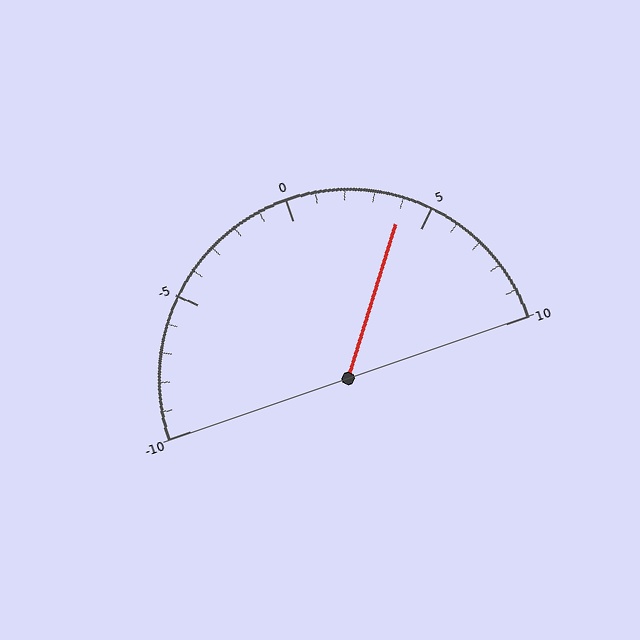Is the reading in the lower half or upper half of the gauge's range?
The reading is in the upper half of the range (-10 to 10).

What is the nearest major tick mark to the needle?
The nearest major tick mark is 5.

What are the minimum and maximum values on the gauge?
The gauge ranges from -10 to 10.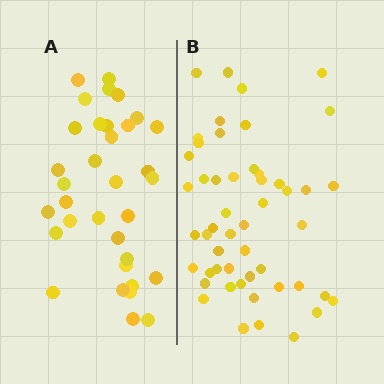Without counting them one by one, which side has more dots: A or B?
Region B (the right region) has more dots.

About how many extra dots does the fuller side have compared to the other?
Region B has approximately 15 more dots than region A.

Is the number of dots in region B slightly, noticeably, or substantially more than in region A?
Region B has substantially more. The ratio is roughly 1.5 to 1.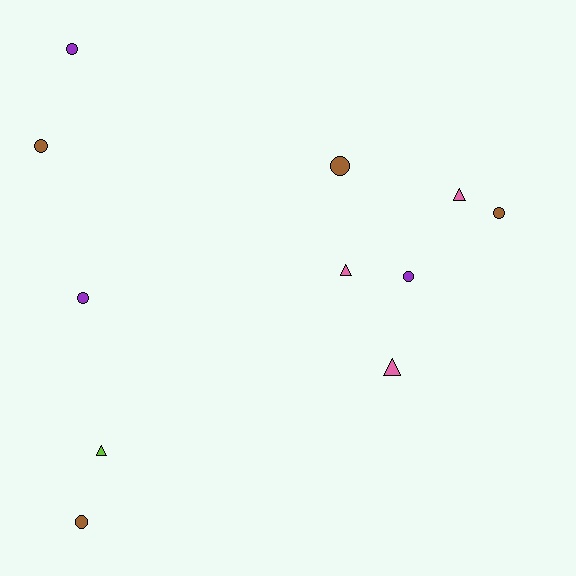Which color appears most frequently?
Brown, with 4 objects.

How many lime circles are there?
There are no lime circles.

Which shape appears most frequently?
Circle, with 7 objects.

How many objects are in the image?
There are 11 objects.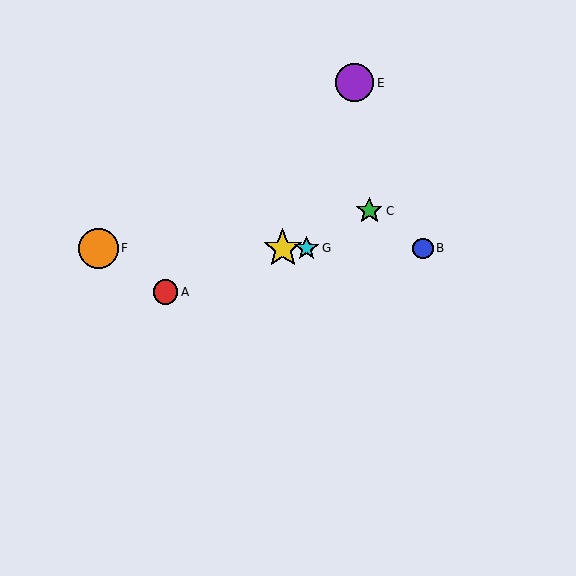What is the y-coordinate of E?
Object E is at y≈83.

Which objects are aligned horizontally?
Objects B, D, F, G are aligned horizontally.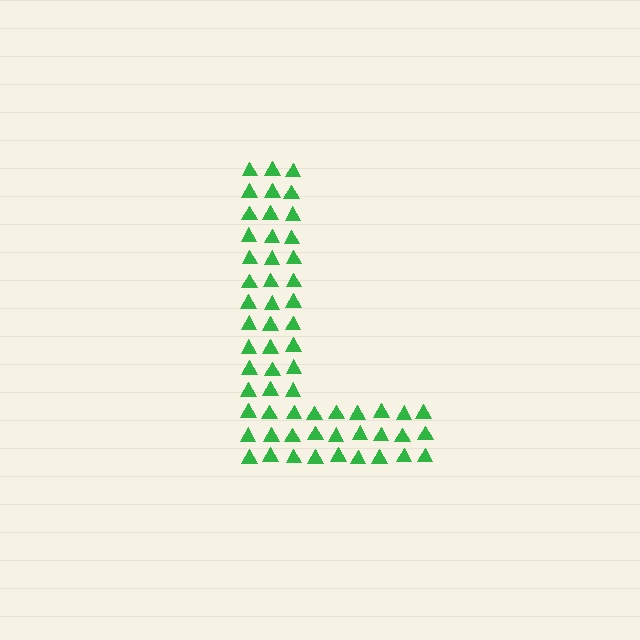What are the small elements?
The small elements are triangles.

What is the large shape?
The large shape is the letter L.